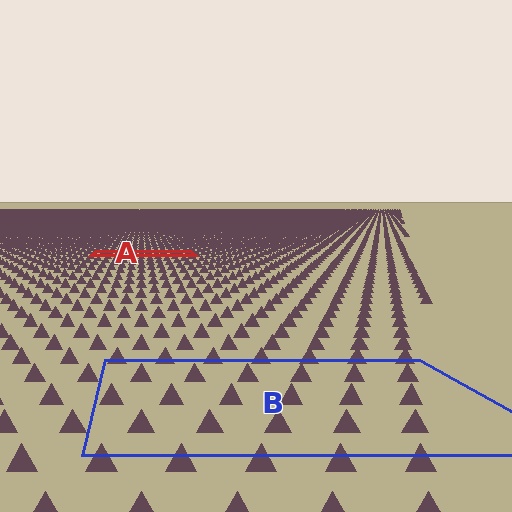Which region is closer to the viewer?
Region B is closer. The texture elements there are larger and more spread out.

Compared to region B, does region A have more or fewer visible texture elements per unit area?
Region A has more texture elements per unit area — they are packed more densely because it is farther away.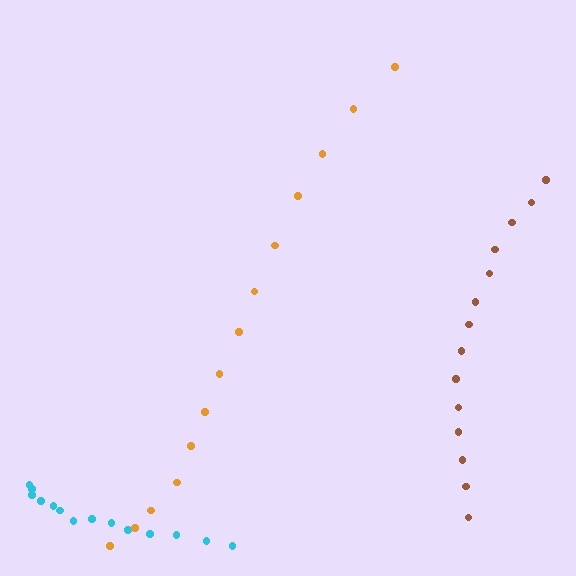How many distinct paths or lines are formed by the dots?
There are 3 distinct paths.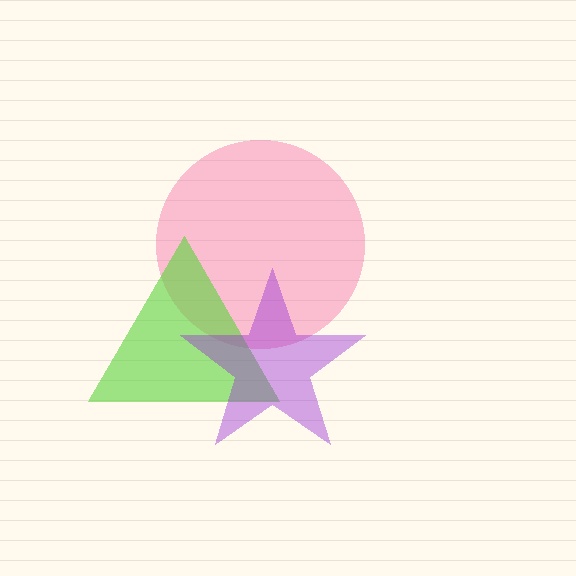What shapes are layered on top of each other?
The layered shapes are: a pink circle, a lime triangle, a purple star.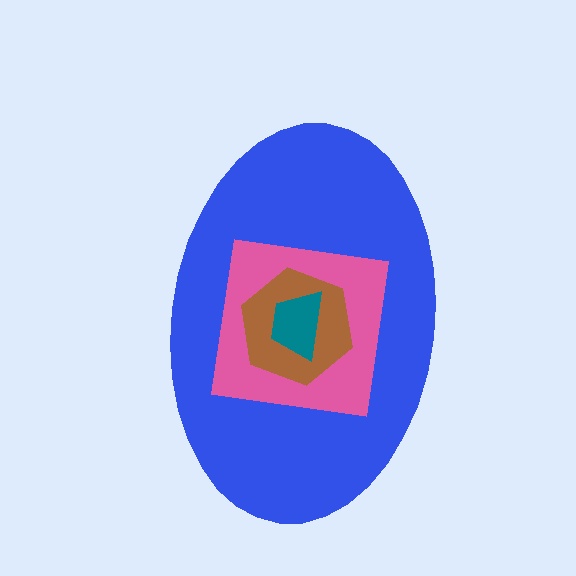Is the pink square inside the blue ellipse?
Yes.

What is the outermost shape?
The blue ellipse.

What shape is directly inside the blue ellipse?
The pink square.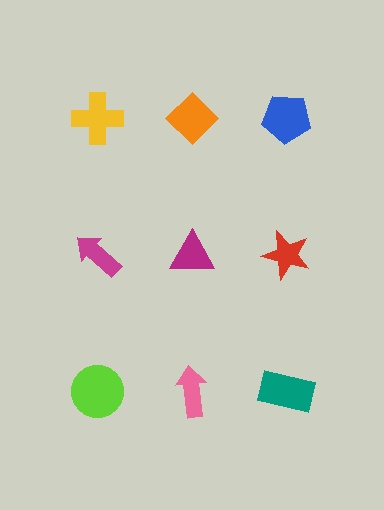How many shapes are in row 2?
3 shapes.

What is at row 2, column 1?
A magenta arrow.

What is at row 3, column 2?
A pink arrow.